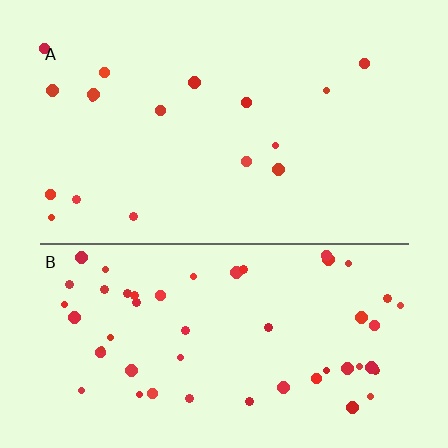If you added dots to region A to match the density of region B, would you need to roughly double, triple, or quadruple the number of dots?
Approximately triple.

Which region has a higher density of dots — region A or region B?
B (the bottom).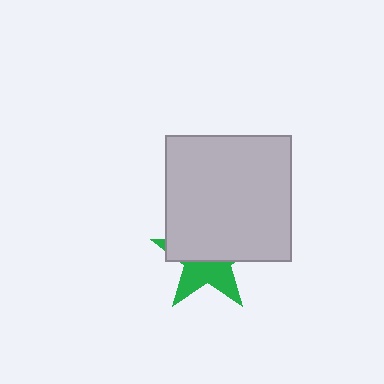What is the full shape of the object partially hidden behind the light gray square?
The partially hidden object is a green star.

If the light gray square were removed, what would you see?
You would see the complete green star.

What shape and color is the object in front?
The object in front is a light gray square.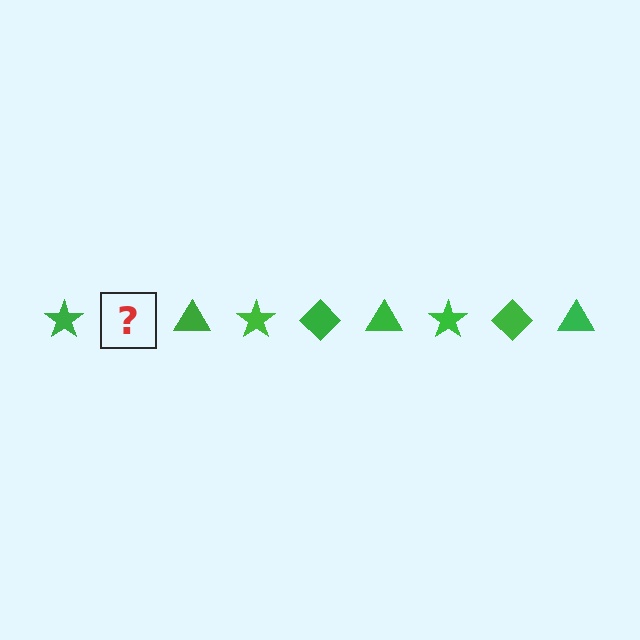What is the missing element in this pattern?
The missing element is a green diamond.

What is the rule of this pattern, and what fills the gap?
The rule is that the pattern cycles through star, diamond, triangle shapes in green. The gap should be filled with a green diamond.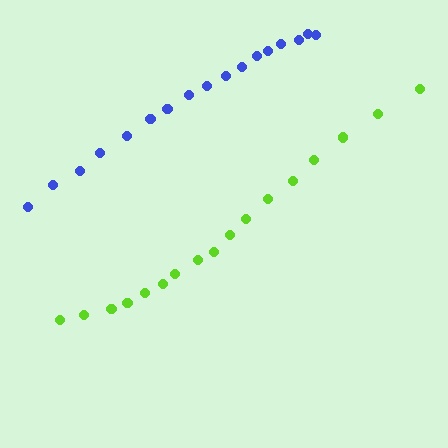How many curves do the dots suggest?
There are 2 distinct paths.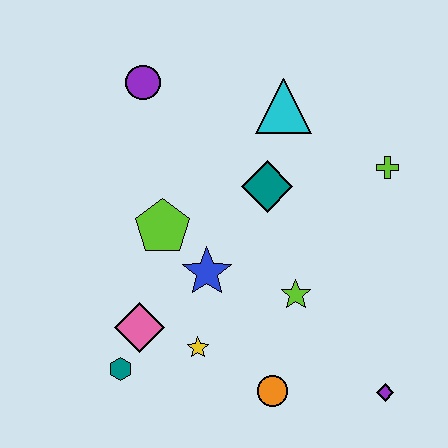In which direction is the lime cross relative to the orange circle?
The lime cross is above the orange circle.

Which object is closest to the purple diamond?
The orange circle is closest to the purple diamond.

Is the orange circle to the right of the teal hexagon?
Yes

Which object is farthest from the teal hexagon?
The lime cross is farthest from the teal hexagon.